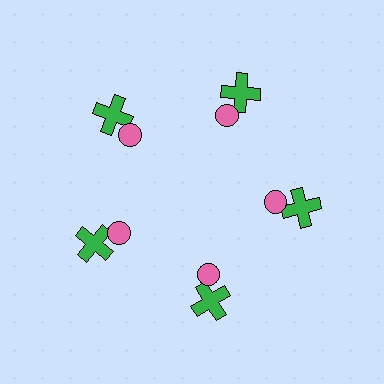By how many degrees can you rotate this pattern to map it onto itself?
The pattern maps onto itself every 72 degrees of rotation.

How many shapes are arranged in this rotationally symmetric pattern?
There are 10 shapes, arranged in 5 groups of 2.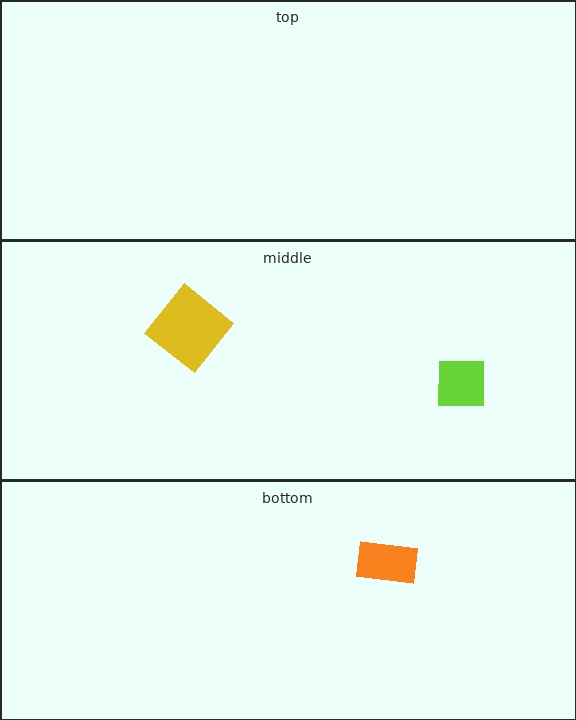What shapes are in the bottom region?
The orange rectangle.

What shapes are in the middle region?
The yellow diamond, the lime square.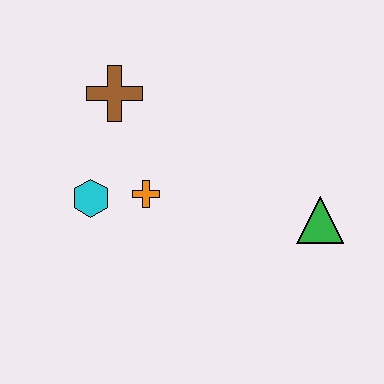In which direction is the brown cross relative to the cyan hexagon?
The brown cross is above the cyan hexagon.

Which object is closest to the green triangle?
The orange cross is closest to the green triangle.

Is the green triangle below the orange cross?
Yes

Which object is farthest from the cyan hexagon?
The green triangle is farthest from the cyan hexagon.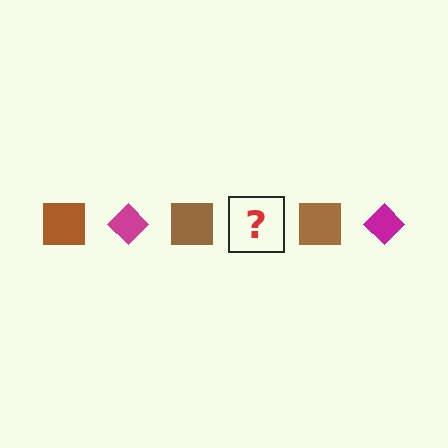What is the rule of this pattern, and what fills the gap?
The rule is that the pattern alternates between brown square and magenta diamond. The gap should be filled with a magenta diamond.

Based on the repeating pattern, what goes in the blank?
The blank should be a magenta diamond.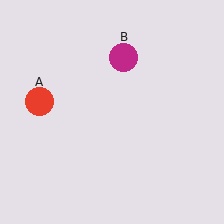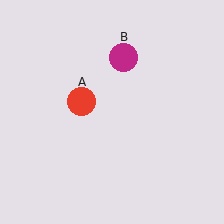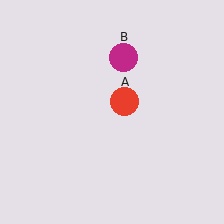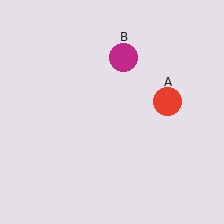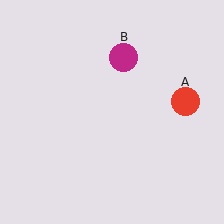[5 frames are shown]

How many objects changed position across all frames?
1 object changed position: red circle (object A).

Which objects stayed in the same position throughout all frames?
Magenta circle (object B) remained stationary.